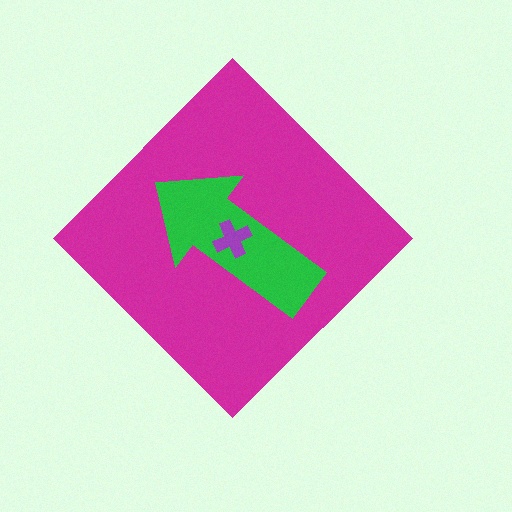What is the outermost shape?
The magenta diamond.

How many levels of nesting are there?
3.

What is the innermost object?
The purple cross.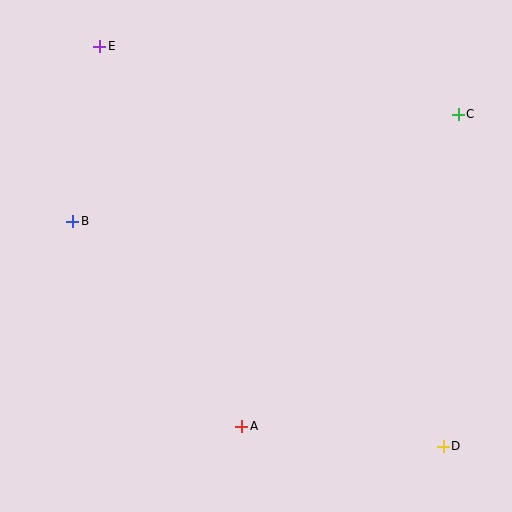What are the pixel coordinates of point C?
Point C is at (458, 114).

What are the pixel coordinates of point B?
Point B is at (73, 221).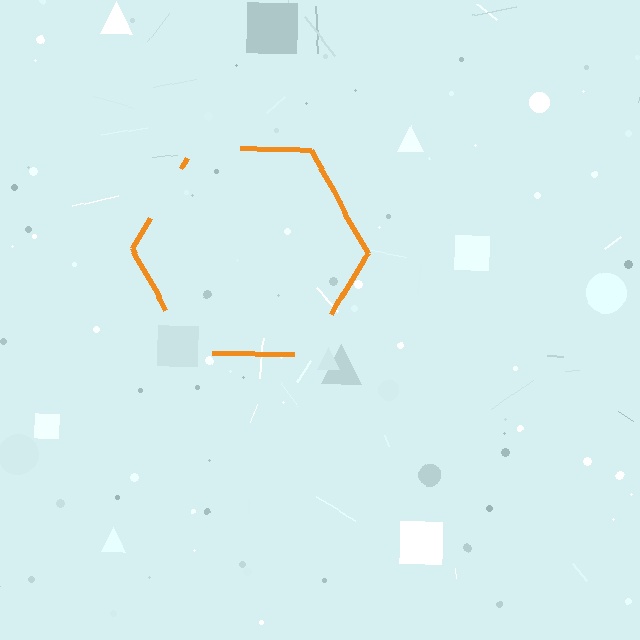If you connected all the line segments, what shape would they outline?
They would outline a hexagon.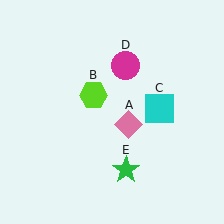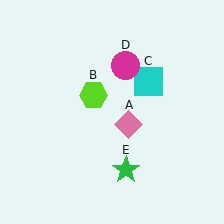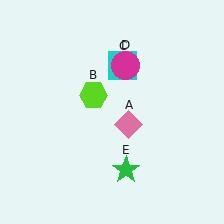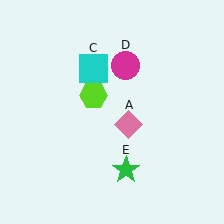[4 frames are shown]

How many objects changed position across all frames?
1 object changed position: cyan square (object C).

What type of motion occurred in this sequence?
The cyan square (object C) rotated counterclockwise around the center of the scene.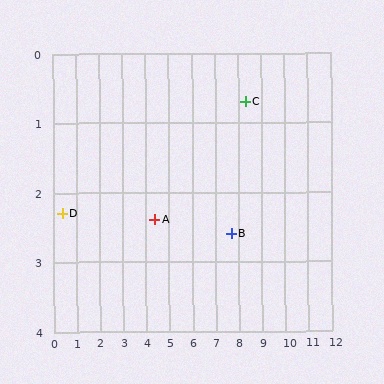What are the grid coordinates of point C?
Point C is at approximately (8.3, 0.7).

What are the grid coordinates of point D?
Point D is at approximately (0.4, 2.3).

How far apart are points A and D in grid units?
Points A and D are about 4.0 grid units apart.